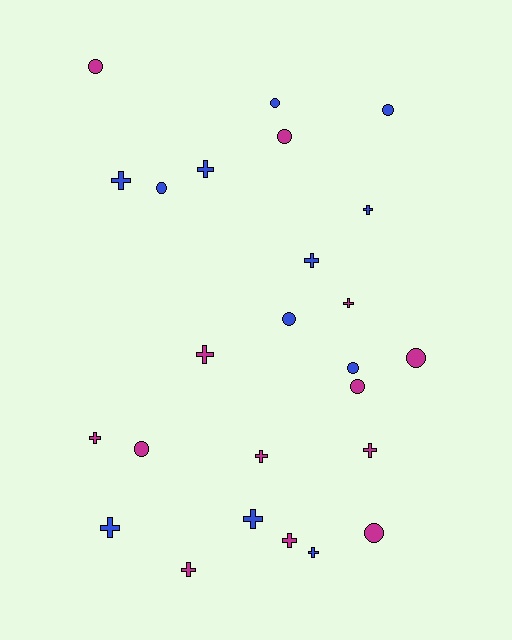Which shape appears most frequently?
Cross, with 14 objects.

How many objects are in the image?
There are 25 objects.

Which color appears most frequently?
Magenta, with 13 objects.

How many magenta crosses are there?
There are 7 magenta crosses.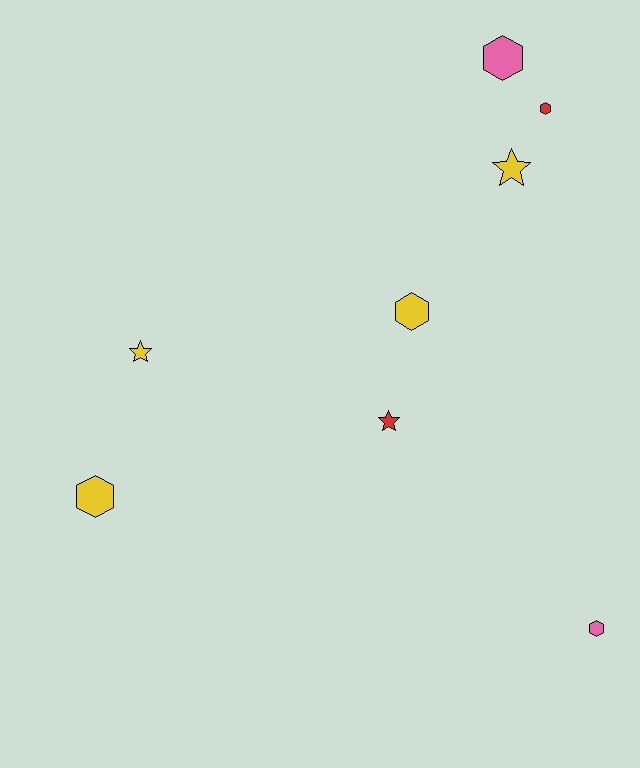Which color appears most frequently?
Yellow, with 4 objects.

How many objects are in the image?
There are 8 objects.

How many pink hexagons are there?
There are 2 pink hexagons.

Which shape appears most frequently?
Hexagon, with 5 objects.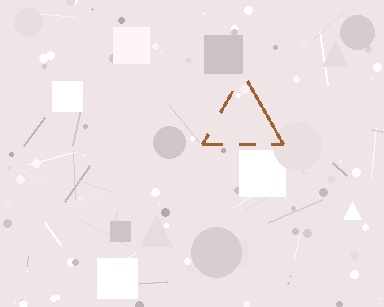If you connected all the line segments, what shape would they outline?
They would outline a triangle.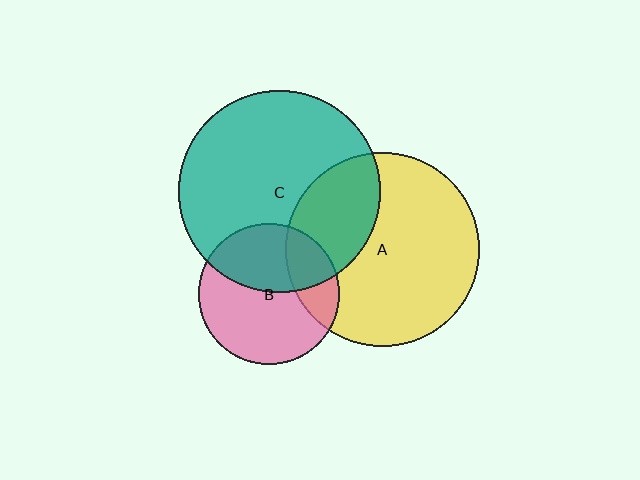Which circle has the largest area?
Circle C (teal).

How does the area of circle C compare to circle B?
Approximately 2.1 times.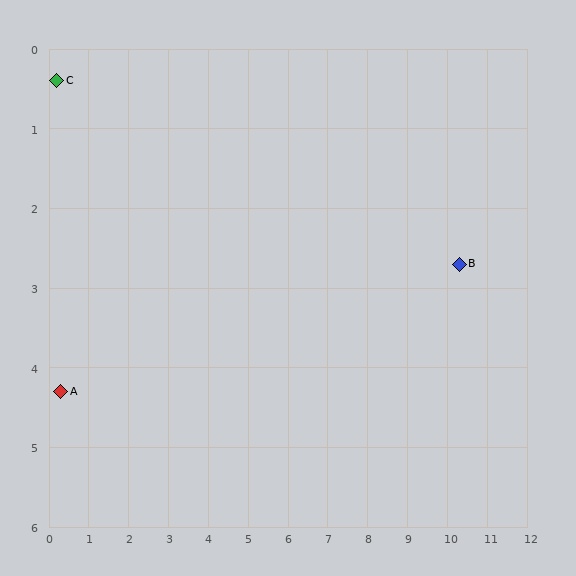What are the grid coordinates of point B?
Point B is at approximately (10.3, 2.7).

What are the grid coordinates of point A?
Point A is at approximately (0.3, 4.3).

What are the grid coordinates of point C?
Point C is at approximately (0.2, 0.4).